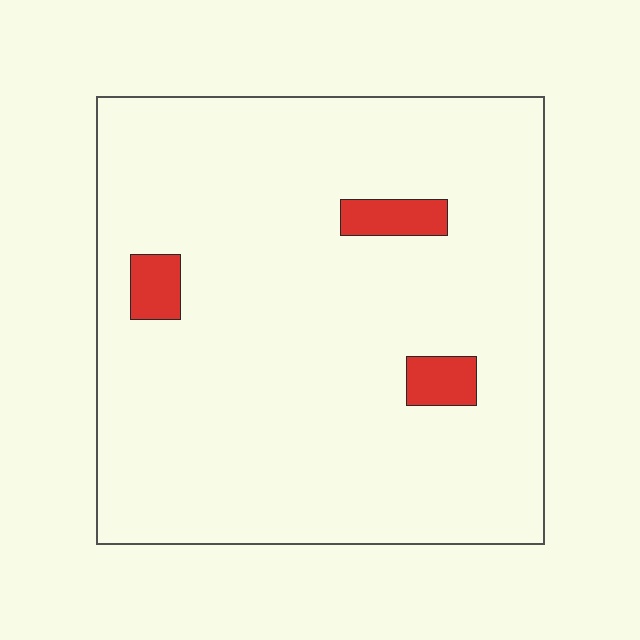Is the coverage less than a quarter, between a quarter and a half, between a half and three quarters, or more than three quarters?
Less than a quarter.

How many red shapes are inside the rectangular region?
3.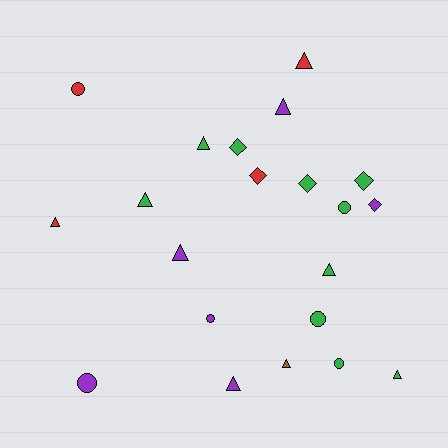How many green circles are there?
There are 3 green circles.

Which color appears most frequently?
Green, with 10 objects.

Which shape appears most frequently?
Triangle, with 10 objects.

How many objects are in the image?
There are 21 objects.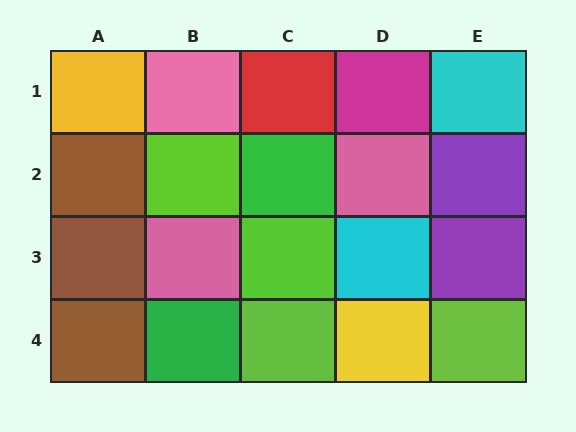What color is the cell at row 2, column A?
Brown.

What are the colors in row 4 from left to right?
Brown, green, lime, yellow, lime.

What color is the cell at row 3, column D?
Cyan.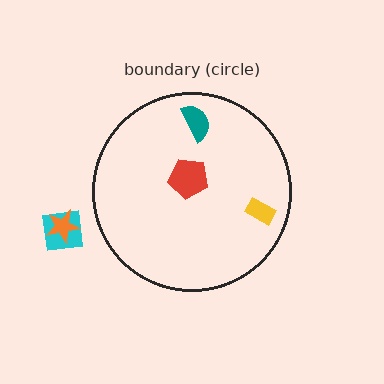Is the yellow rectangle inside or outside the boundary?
Inside.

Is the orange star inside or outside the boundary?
Outside.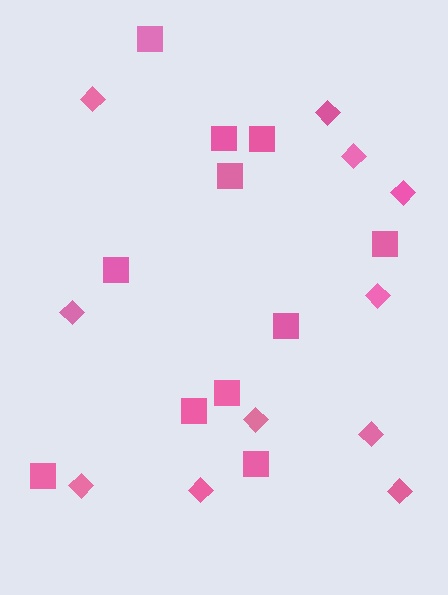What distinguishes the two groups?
There are 2 groups: one group of diamonds (11) and one group of squares (11).